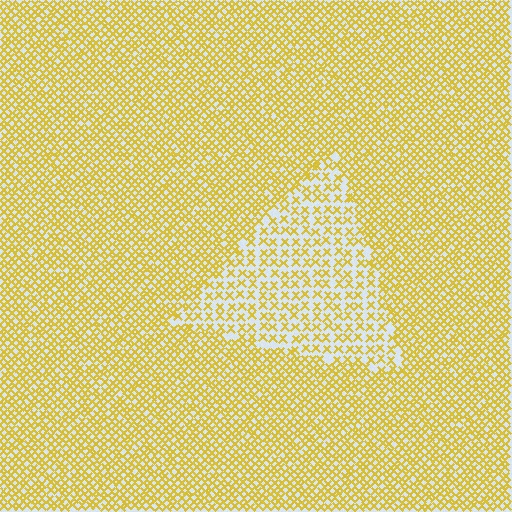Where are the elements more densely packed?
The elements are more densely packed outside the triangle boundary.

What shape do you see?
I see a triangle.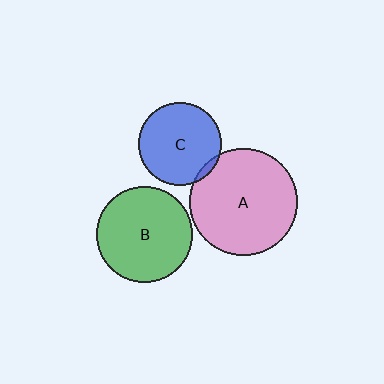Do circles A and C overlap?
Yes.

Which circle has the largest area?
Circle A (pink).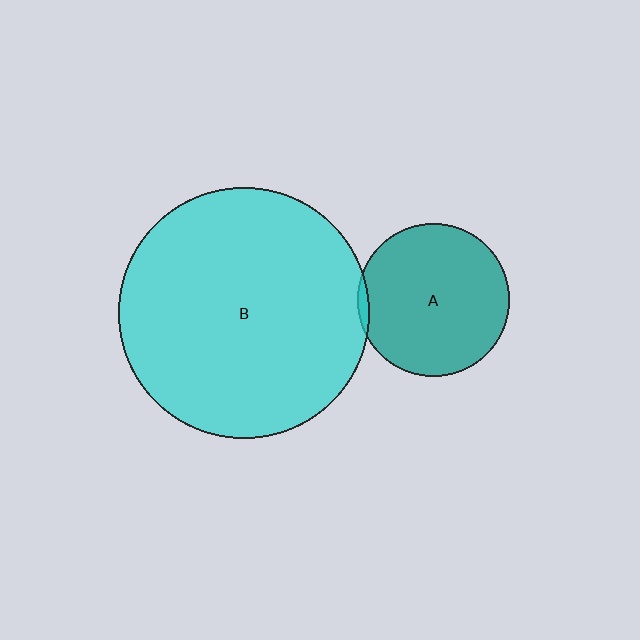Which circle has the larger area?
Circle B (cyan).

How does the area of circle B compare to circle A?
Approximately 2.7 times.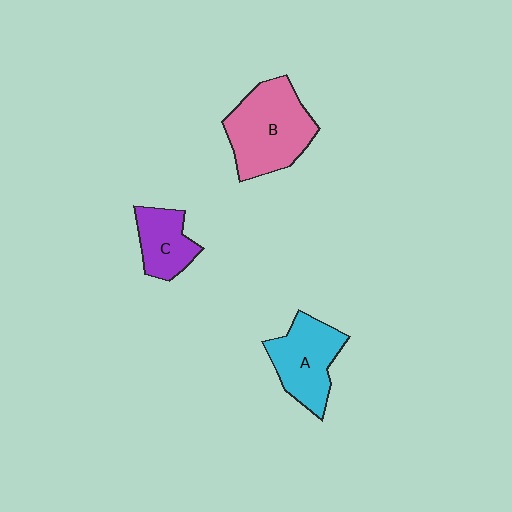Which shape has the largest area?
Shape B (pink).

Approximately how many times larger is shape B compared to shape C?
Approximately 1.9 times.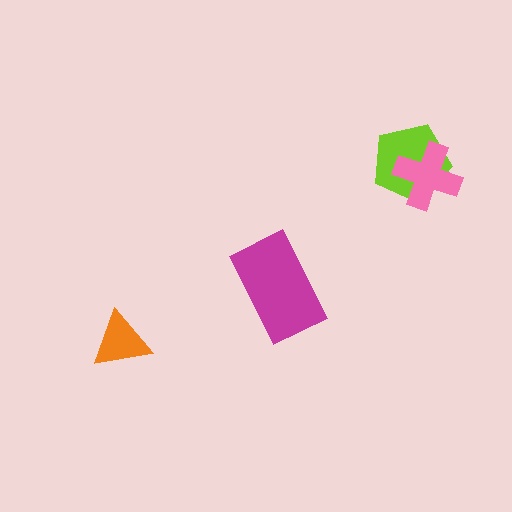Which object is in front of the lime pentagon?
The pink cross is in front of the lime pentagon.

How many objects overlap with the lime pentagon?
1 object overlaps with the lime pentagon.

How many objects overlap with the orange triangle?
0 objects overlap with the orange triangle.